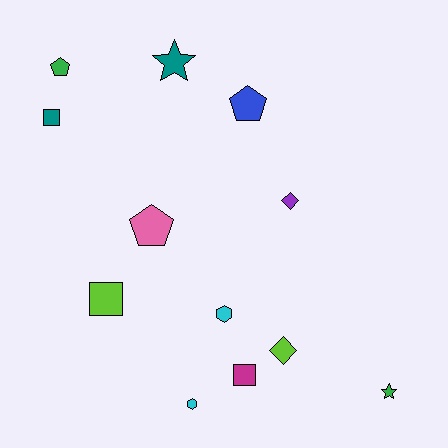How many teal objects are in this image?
There are 2 teal objects.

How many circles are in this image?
There are no circles.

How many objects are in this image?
There are 12 objects.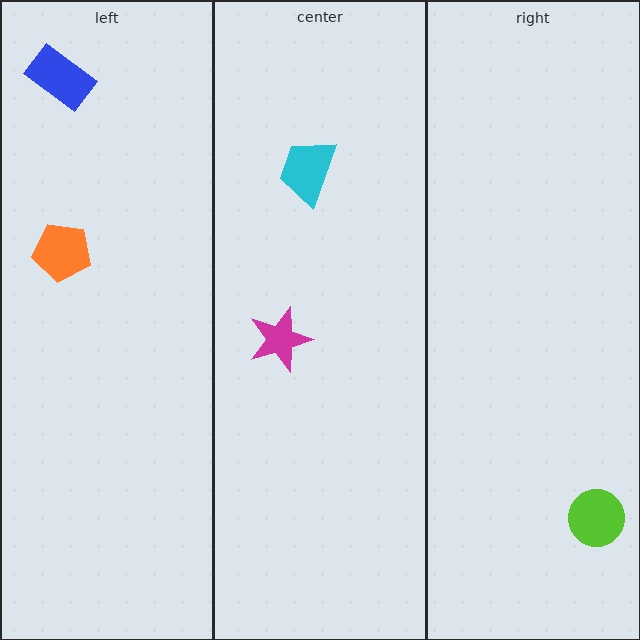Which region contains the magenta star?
The center region.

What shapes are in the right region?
The lime circle.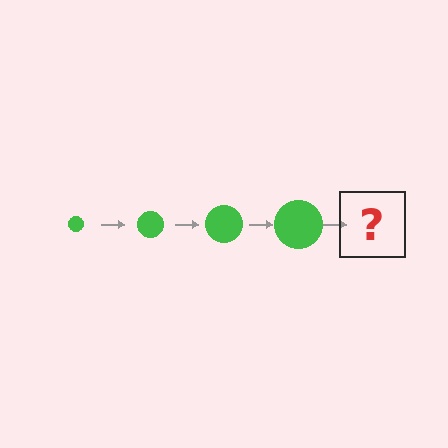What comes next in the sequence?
The next element should be a green circle, larger than the previous one.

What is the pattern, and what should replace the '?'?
The pattern is that the circle gets progressively larger each step. The '?' should be a green circle, larger than the previous one.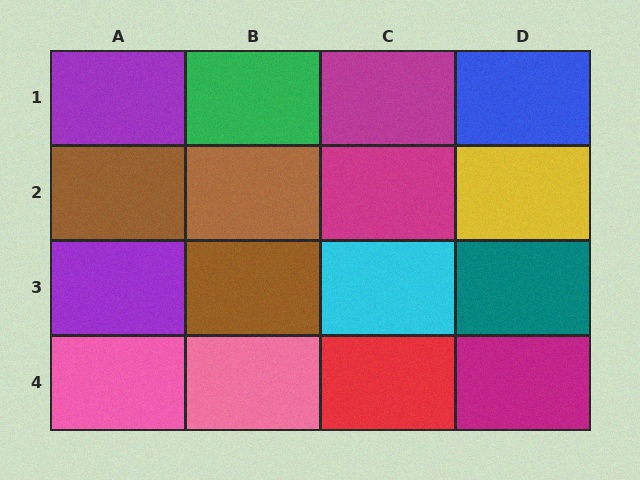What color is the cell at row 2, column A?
Brown.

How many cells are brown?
3 cells are brown.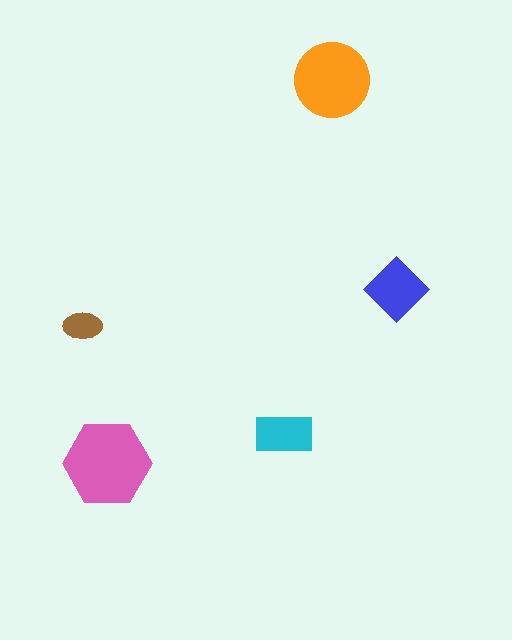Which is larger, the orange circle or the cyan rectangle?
The orange circle.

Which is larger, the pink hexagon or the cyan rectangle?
The pink hexagon.